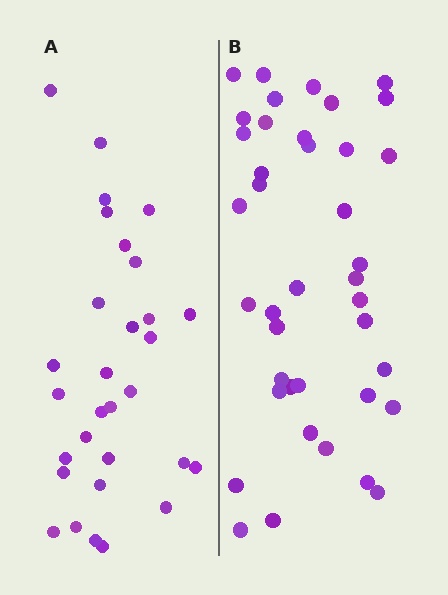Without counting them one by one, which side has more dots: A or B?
Region B (the right region) has more dots.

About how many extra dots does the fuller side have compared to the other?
Region B has roughly 10 or so more dots than region A.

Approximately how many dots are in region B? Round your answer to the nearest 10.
About 40 dots.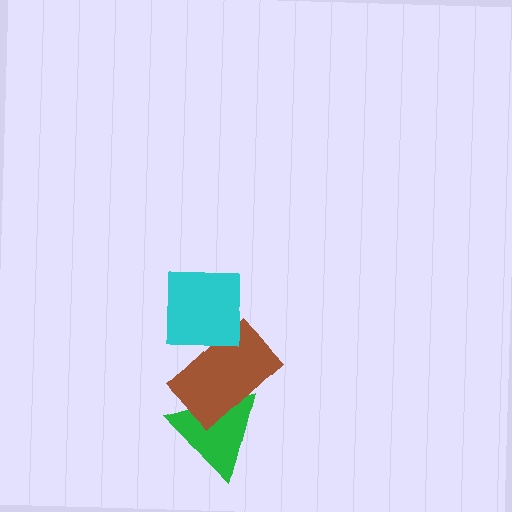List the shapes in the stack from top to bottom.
From top to bottom: the cyan square, the brown rectangle, the green triangle.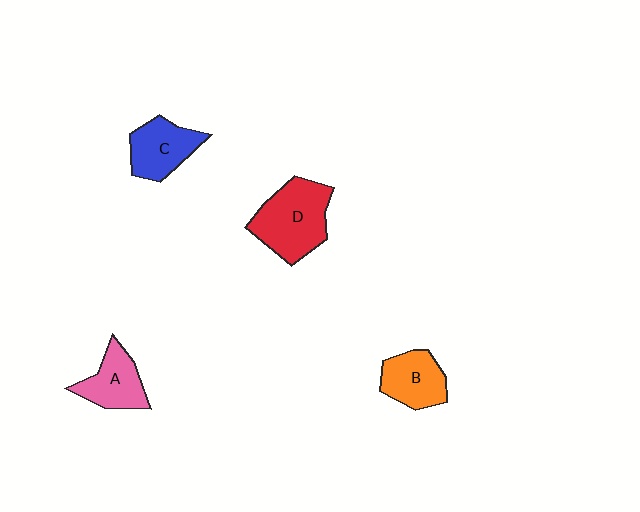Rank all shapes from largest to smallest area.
From largest to smallest: D (red), C (blue), B (orange), A (pink).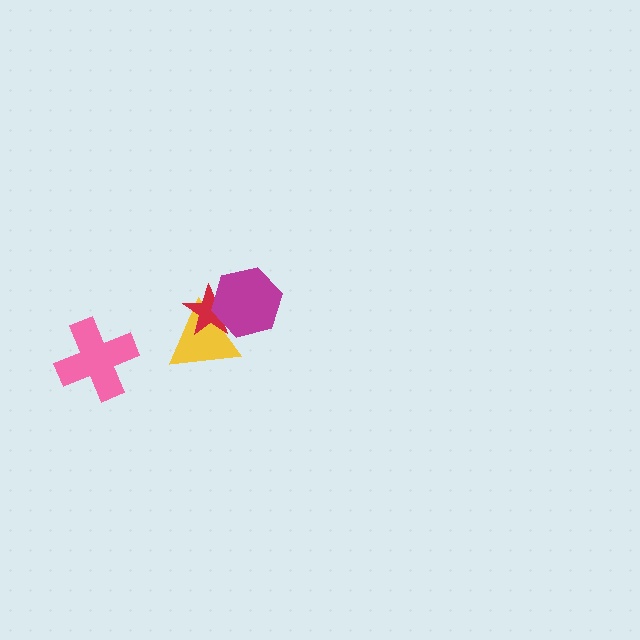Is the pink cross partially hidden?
No, no other shape covers it.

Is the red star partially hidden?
Yes, it is partially covered by another shape.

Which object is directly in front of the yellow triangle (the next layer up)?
The red star is directly in front of the yellow triangle.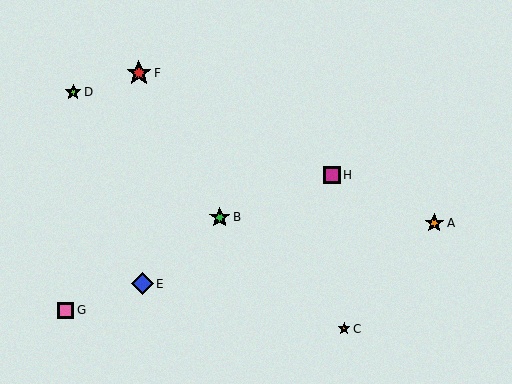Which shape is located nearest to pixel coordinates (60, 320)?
The pink square (labeled G) at (66, 310) is nearest to that location.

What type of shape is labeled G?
Shape G is a pink square.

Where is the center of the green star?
The center of the green star is at (220, 217).